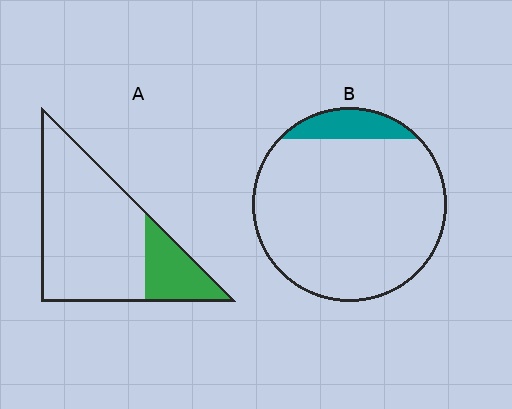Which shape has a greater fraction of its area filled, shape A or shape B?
Shape A.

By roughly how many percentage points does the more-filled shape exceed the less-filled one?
By roughly 10 percentage points (A over B).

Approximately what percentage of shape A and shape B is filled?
A is approximately 20% and B is approximately 10%.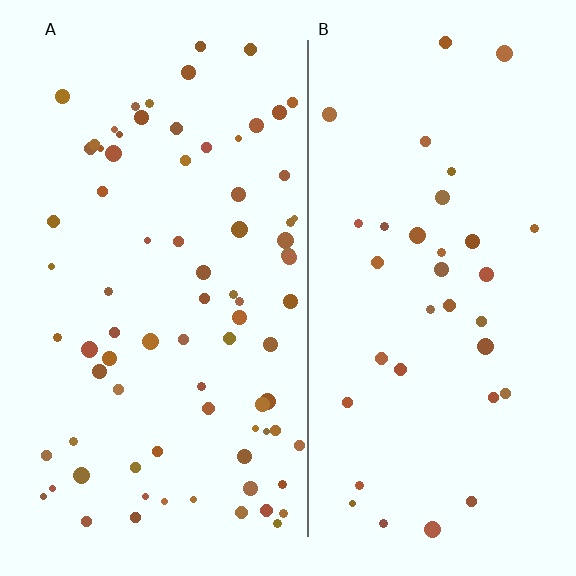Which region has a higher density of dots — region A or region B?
A (the left).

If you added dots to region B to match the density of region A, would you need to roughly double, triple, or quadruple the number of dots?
Approximately double.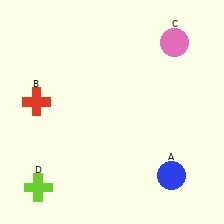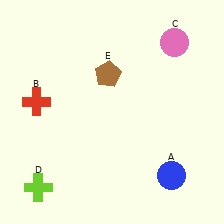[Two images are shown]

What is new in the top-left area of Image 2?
A brown pentagon (E) was added in the top-left area of Image 2.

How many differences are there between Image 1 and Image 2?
There is 1 difference between the two images.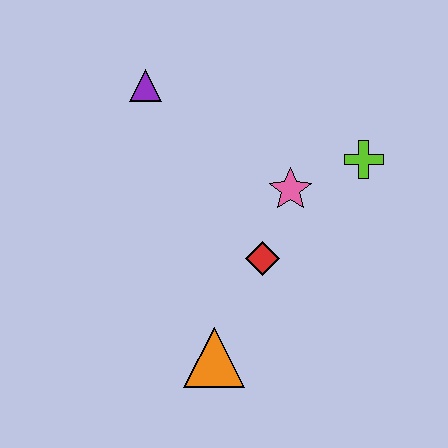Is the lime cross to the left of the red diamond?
No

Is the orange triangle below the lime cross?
Yes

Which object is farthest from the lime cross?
The orange triangle is farthest from the lime cross.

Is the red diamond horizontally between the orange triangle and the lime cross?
Yes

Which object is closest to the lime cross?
The pink star is closest to the lime cross.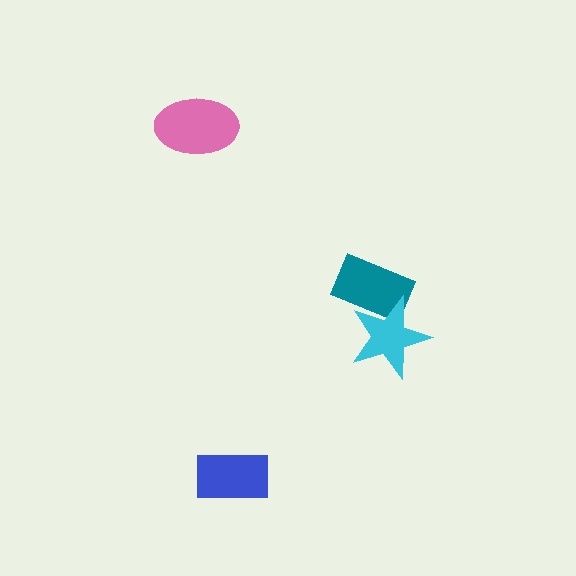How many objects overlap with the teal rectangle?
1 object overlaps with the teal rectangle.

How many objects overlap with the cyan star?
1 object overlaps with the cyan star.